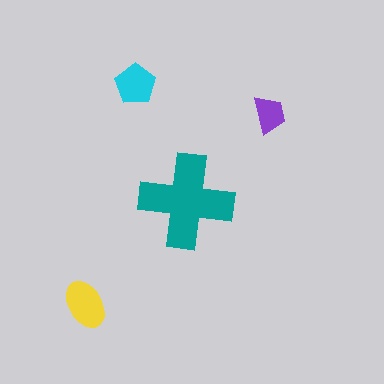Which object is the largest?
The teal cross.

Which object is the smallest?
The purple trapezoid.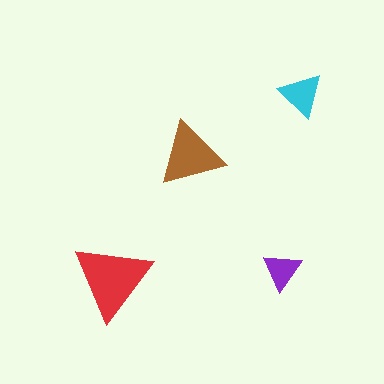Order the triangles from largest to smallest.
the red one, the brown one, the cyan one, the purple one.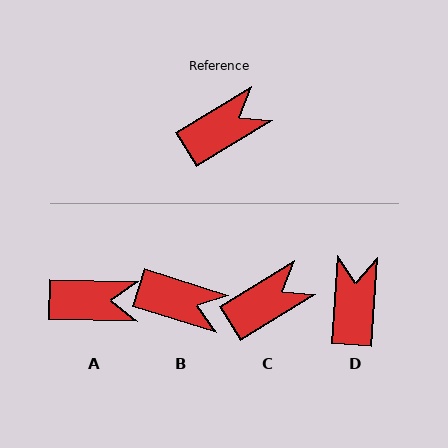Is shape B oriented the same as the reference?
No, it is off by about 50 degrees.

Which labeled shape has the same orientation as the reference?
C.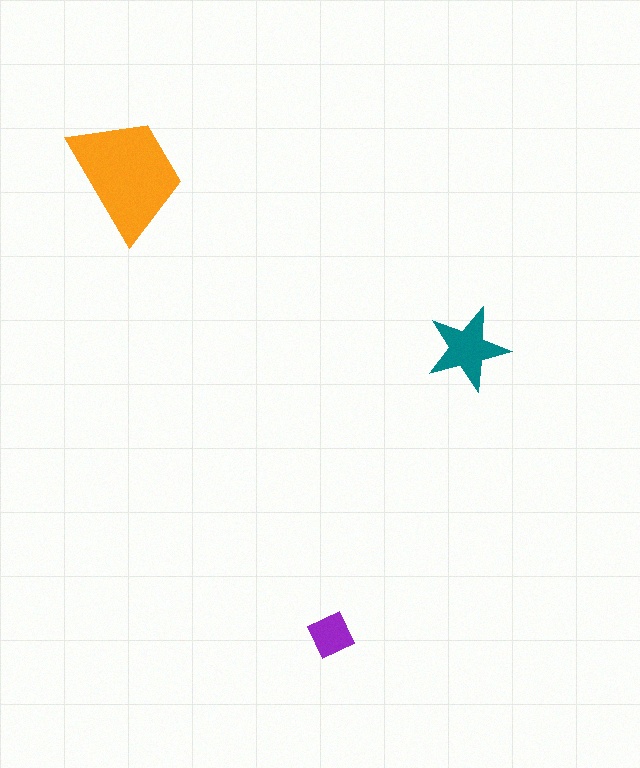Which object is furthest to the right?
The teal star is rightmost.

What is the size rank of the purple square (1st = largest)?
3rd.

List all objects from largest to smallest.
The orange trapezoid, the teal star, the purple square.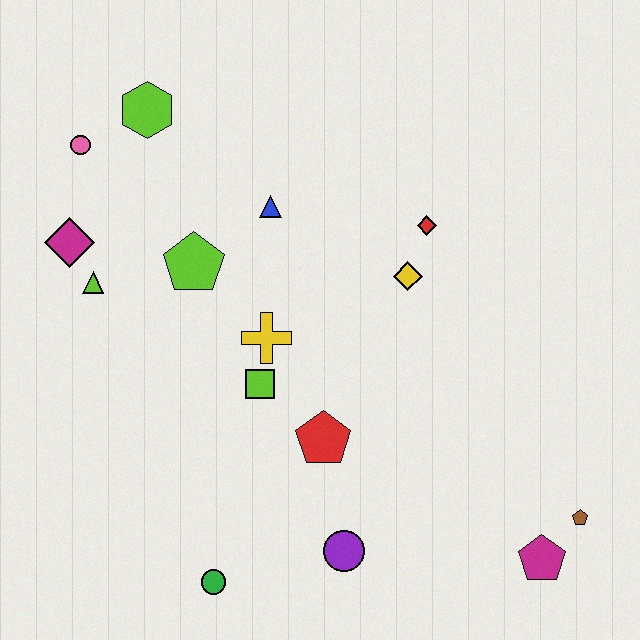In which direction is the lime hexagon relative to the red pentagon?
The lime hexagon is above the red pentagon.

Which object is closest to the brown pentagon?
The magenta pentagon is closest to the brown pentagon.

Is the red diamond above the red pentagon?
Yes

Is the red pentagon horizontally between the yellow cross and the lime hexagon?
No